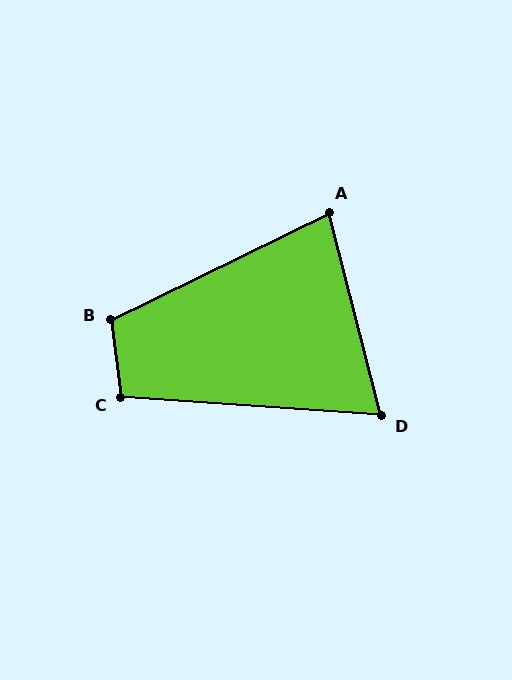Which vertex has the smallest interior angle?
D, at approximately 72 degrees.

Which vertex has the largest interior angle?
B, at approximately 108 degrees.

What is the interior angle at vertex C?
Approximately 101 degrees (obtuse).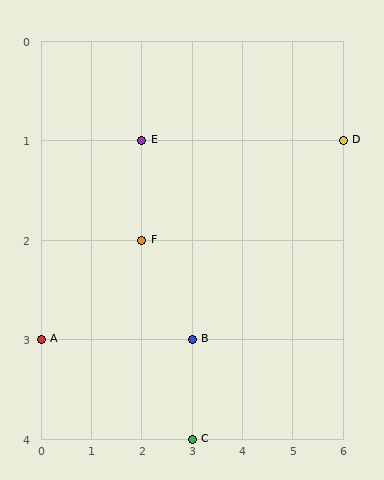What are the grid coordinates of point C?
Point C is at grid coordinates (3, 4).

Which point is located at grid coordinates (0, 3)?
Point A is at (0, 3).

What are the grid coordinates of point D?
Point D is at grid coordinates (6, 1).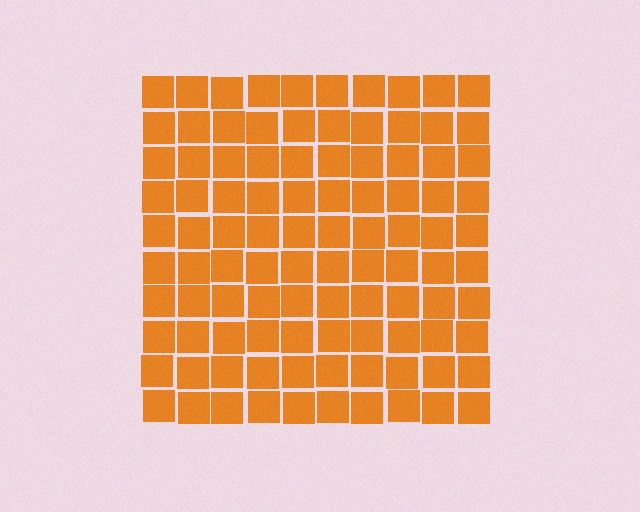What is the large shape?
The large shape is a square.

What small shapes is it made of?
It is made of small squares.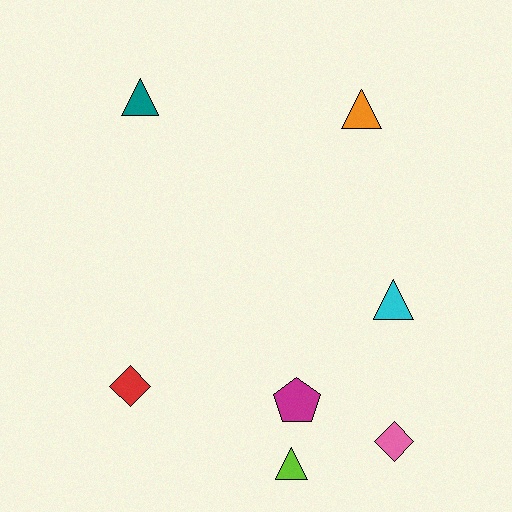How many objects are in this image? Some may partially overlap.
There are 7 objects.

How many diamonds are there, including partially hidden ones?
There are 2 diamonds.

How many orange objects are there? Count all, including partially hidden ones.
There is 1 orange object.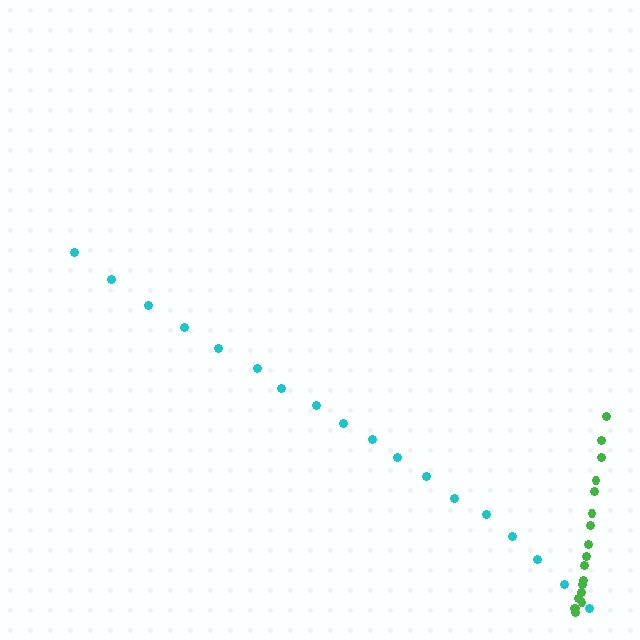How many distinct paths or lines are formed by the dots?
There are 2 distinct paths.